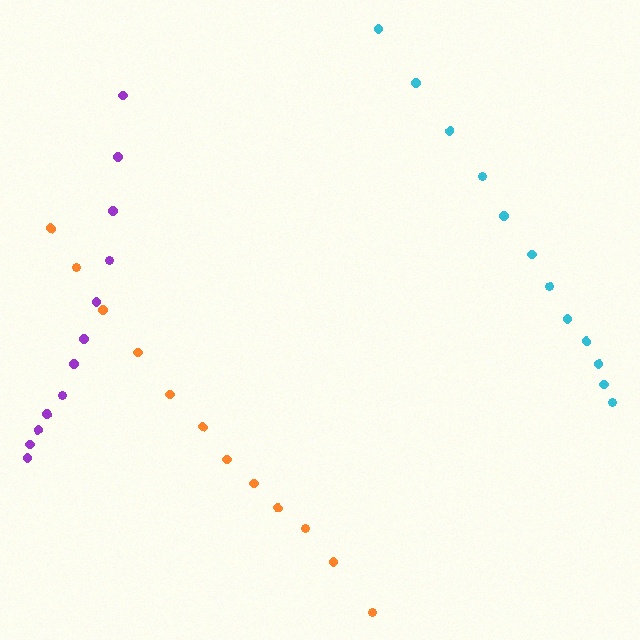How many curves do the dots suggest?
There are 3 distinct paths.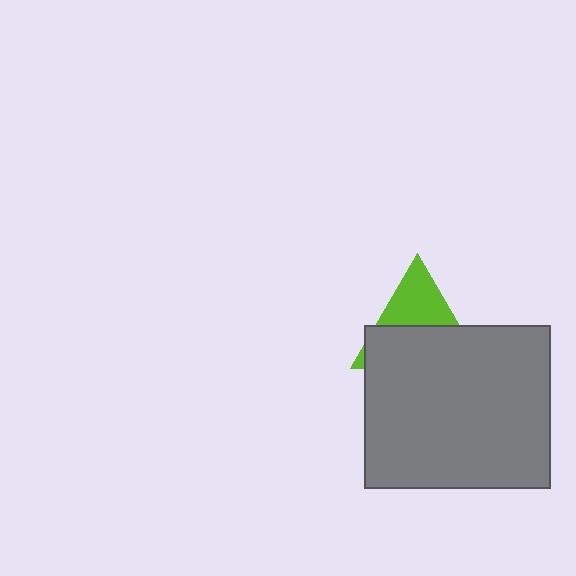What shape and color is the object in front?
The object in front is a gray rectangle.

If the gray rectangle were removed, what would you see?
You would see the complete lime triangle.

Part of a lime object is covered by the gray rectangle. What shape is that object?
It is a triangle.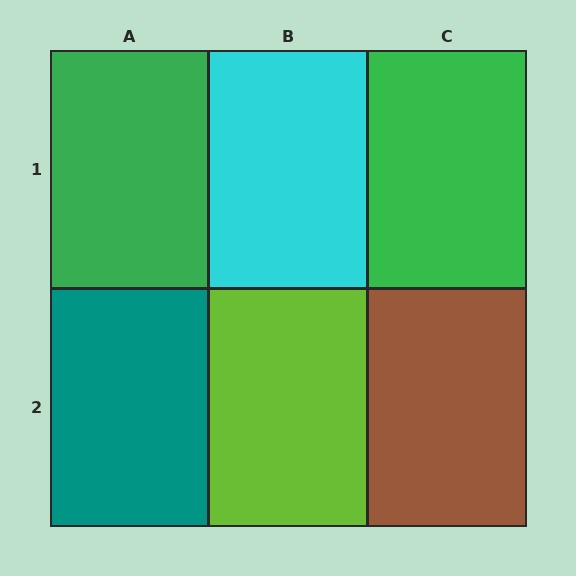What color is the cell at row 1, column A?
Green.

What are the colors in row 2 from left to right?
Teal, lime, brown.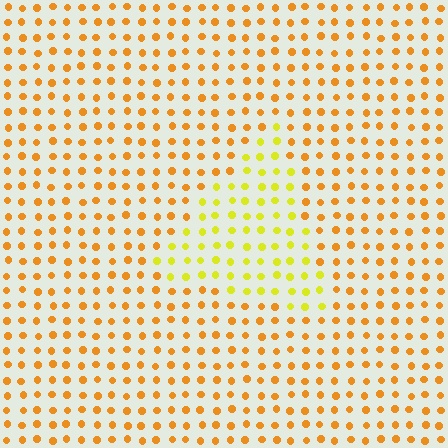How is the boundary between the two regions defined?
The boundary is defined purely by a slight shift in hue (about 32 degrees). Spacing, size, and orientation are identical on both sides.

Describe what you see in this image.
The image is filled with small orange elements in a uniform arrangement. A triangle-shaped region is visible where the elements are tinted to a slightly different hue, forming a subtle color boundary.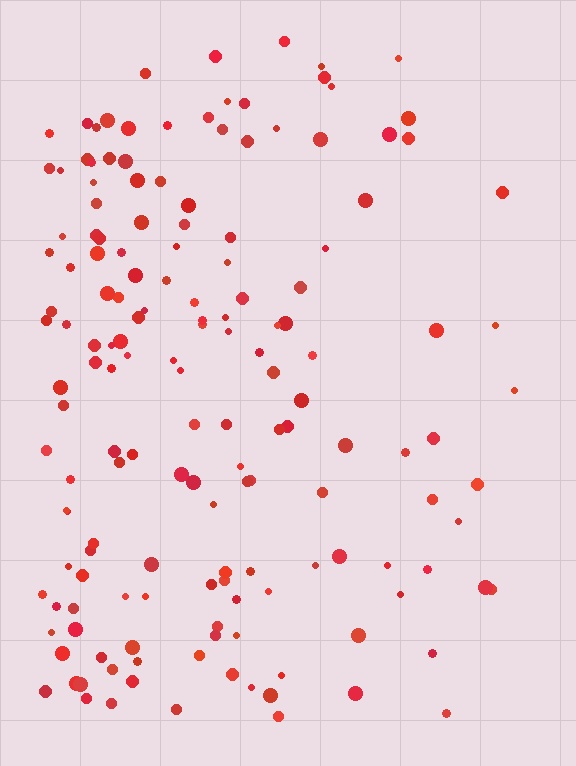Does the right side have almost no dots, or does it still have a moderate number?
Still a moderate number, just noticeably fewer than the left.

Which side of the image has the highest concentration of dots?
The left.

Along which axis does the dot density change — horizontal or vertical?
Horizontal.